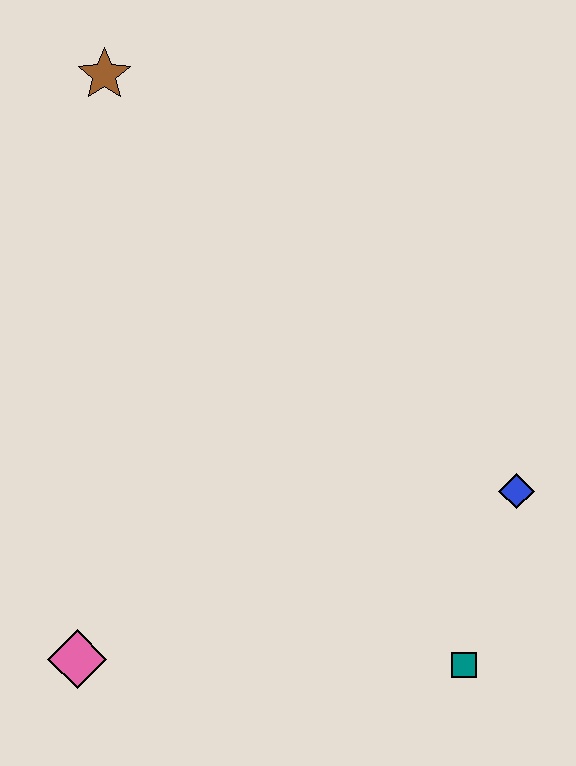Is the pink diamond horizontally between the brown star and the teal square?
No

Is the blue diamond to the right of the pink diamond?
Yes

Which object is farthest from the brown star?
The teal square is farthest from the brown star.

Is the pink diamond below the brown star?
Yes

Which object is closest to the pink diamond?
The teal square is closest to the pink diamond.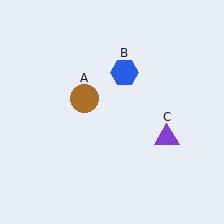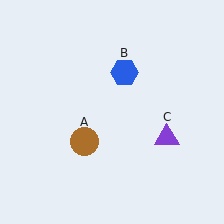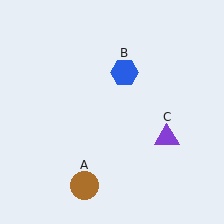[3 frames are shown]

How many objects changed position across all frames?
1 object changed position: brown circle (object A).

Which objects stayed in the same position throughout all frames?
Blue hexagon (object B) and purple triangle (object C) remained stationary.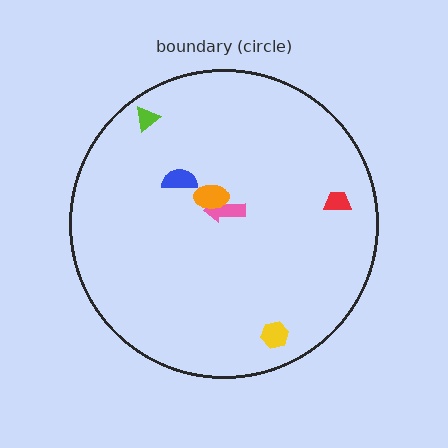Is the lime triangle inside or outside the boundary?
Inside.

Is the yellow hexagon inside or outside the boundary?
Inside.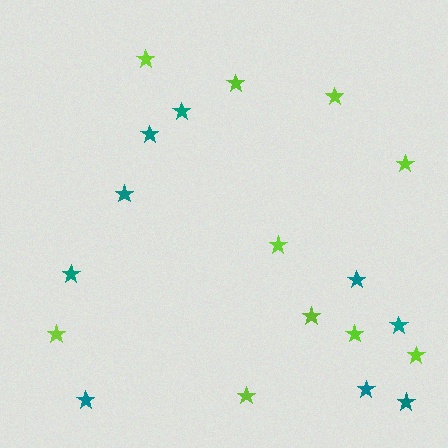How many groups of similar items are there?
There are 2 groups: one group of lime stars (10) and one group of teal stars (9).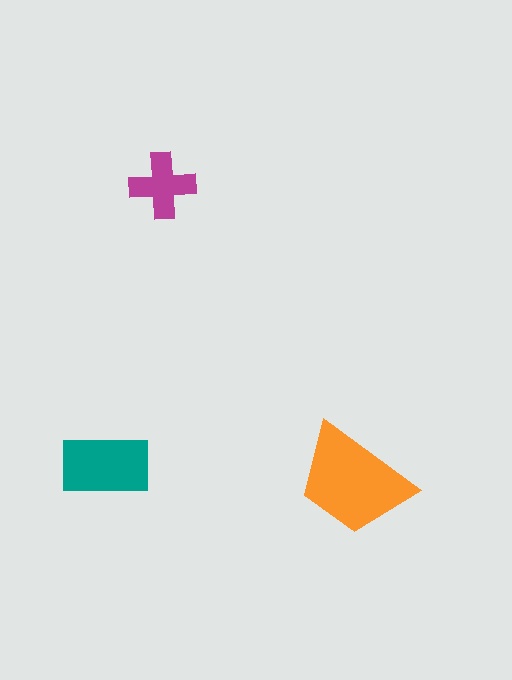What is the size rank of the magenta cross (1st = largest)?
3rd.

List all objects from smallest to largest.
The magenta cross, the teal rectangle, the orange trapezoid.